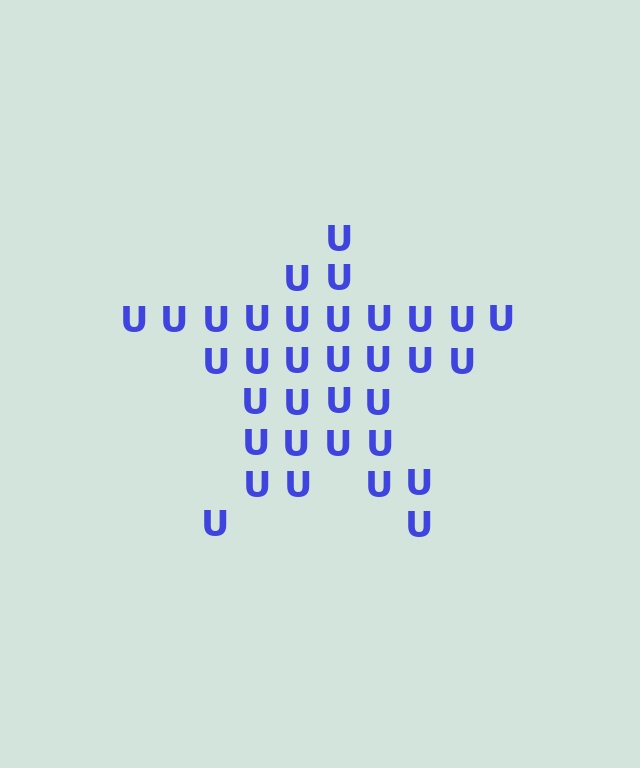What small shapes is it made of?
It is made of small letter U's.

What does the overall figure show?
The overall figure shows a star.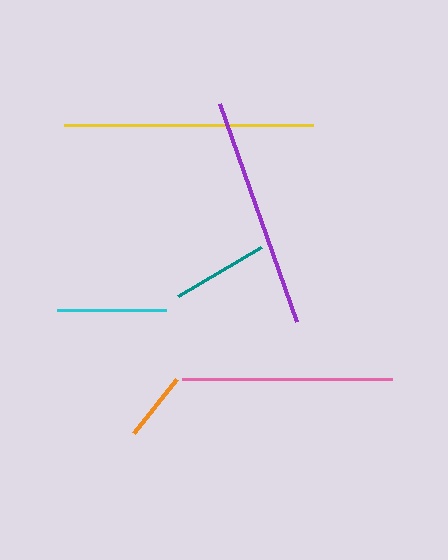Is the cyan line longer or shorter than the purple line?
The purple line is longer than the cyan line.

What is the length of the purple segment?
The purple segment is approximately 232 pixels long.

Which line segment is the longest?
The yellow line is the longest at approximately 249 pixels.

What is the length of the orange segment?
The orange segment is approximately 69 pixels long.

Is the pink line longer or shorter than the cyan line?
The pink line is longer than the cyan line.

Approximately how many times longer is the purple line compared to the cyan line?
The purple line is approximately 2.1 times the length of the cyan line.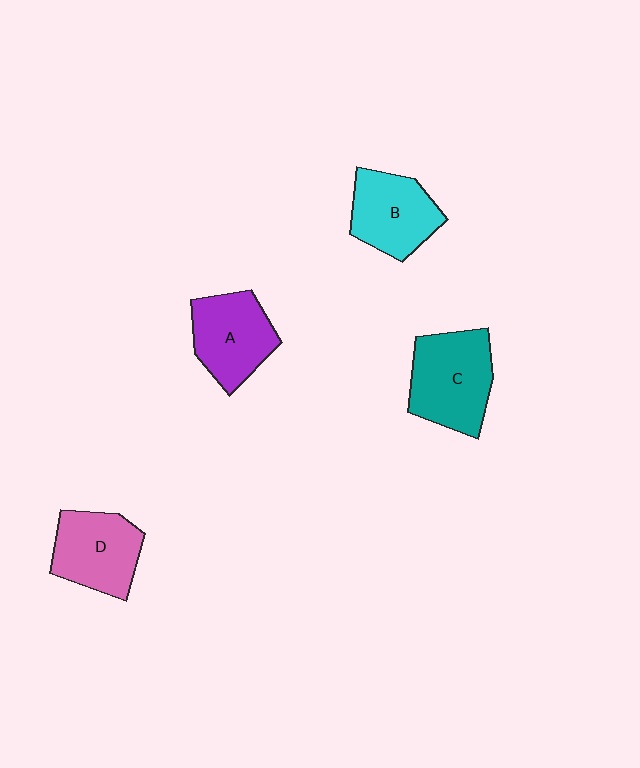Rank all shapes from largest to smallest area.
From largest to smallest: C (teal), A (purple), D (pink), B (cyan).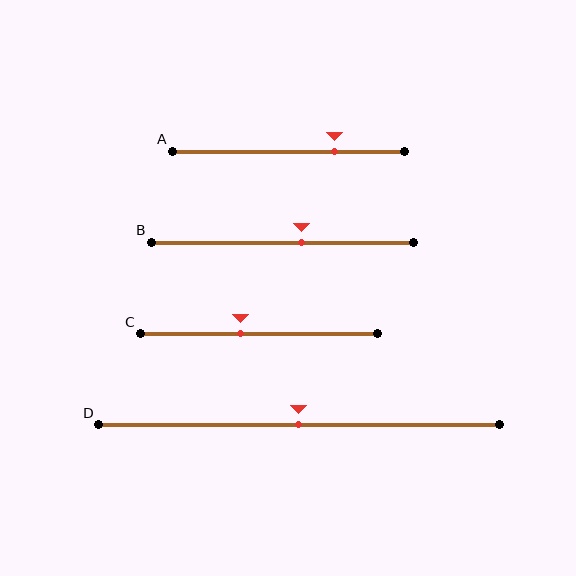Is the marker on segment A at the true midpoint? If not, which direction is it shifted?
No, the marker on segment A is shifted to the right by about 20% of the segment length.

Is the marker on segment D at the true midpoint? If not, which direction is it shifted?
Yes, the marker on segment D is at the true midpoint.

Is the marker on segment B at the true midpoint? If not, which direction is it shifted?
No, the marker on segment B is shifted to the right by about 7% of the segment length.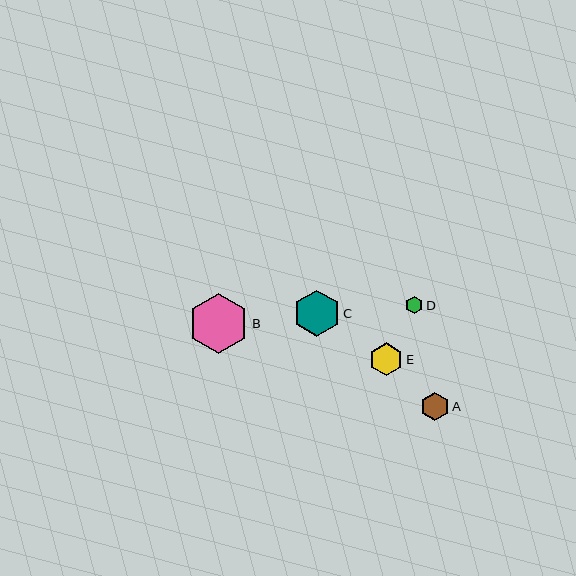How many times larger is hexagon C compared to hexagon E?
Hexagon C is approximately 1.4 times the size of hexagon E.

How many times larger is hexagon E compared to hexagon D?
Hexagon E is approximately 1.9 times the size of hexagon D.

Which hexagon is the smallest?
Hexagon D is the smallest with a size of approximately 17 pixels.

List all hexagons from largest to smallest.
From largest to smallest: B, C, E, A, D.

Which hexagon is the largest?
Hexagon B is the largest with a size of approximately 60 pixels.